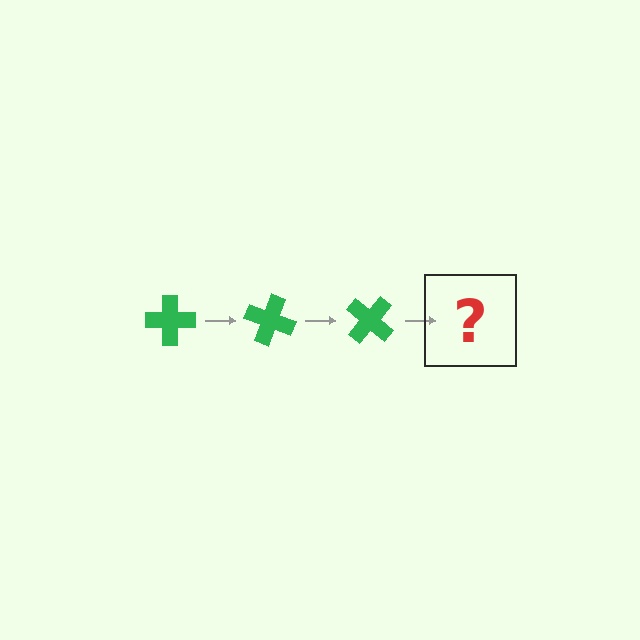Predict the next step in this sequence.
The next step is a green cross rotated 60 degrees.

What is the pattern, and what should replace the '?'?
The pattern is that the cross rotates 20 degrees each step. The '?' should be a green cross rotated 60 degrees.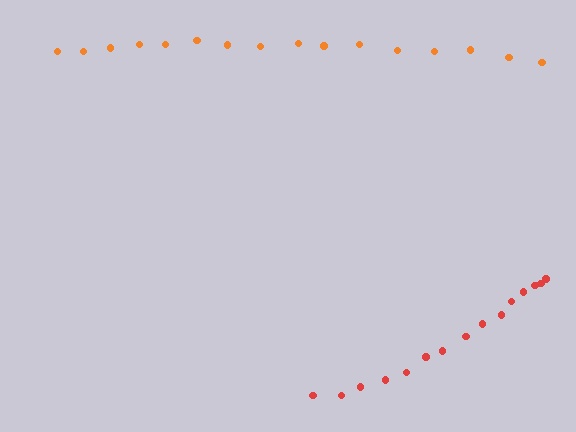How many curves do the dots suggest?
There are 2 distinct paths.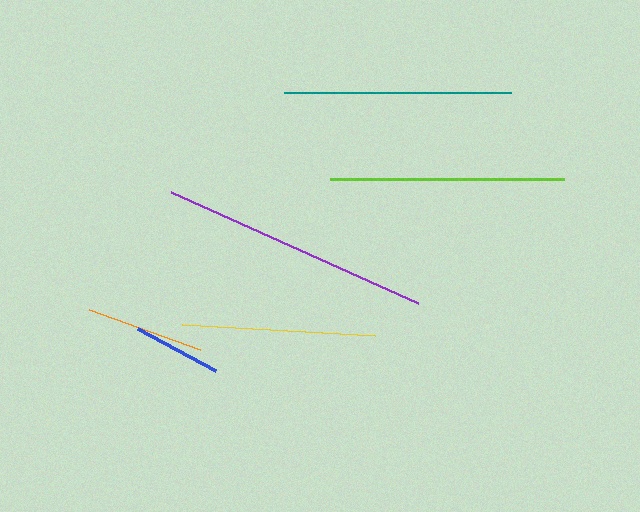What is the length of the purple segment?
The purple segment is approximately 270 pixels long.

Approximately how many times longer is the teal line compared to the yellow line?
The teal line is approximately 1.2 times the length of the yellow line.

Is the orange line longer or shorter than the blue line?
The orange line is longer than the blue line.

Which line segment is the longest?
The purple line is the longest at approximately 270 pixels.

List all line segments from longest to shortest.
From longest to shortest: purple, lime, teal, yellow, orange, blue.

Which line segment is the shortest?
The blue line is the shortest at approximately 88 pixels.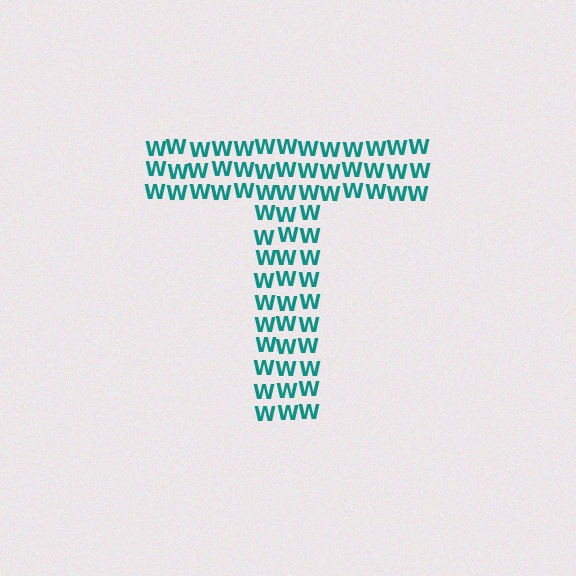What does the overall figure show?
The overall figure shows the letter T.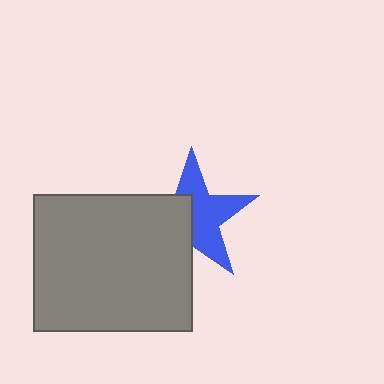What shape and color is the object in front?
The object in front is a gray rectangle.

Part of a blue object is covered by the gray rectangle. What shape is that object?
It is a star.